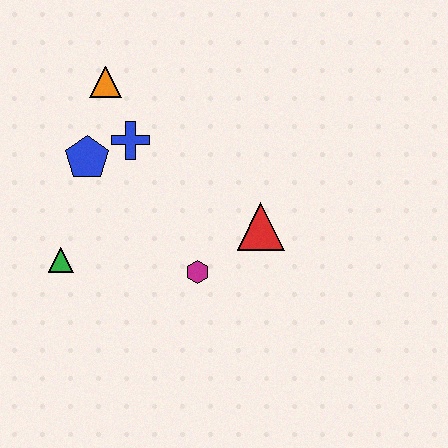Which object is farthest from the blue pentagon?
The red triangle is farthest from the blue pentagon.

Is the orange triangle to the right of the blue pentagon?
Yes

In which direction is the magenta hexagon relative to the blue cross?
The magenta hexagon is below the blue cross.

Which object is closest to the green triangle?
The blue pentagon is closest to the green triangle.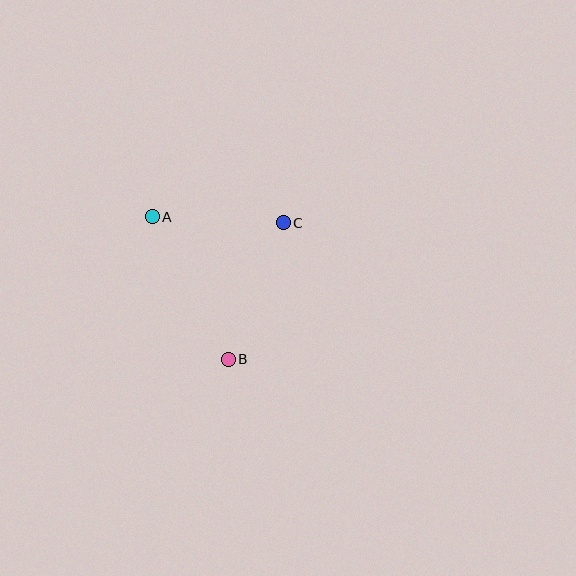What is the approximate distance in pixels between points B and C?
The distance between B and C is approximately 147 pixels.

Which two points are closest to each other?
Points A and C are closest to each other.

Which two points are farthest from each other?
Points A and B are farthest from each other.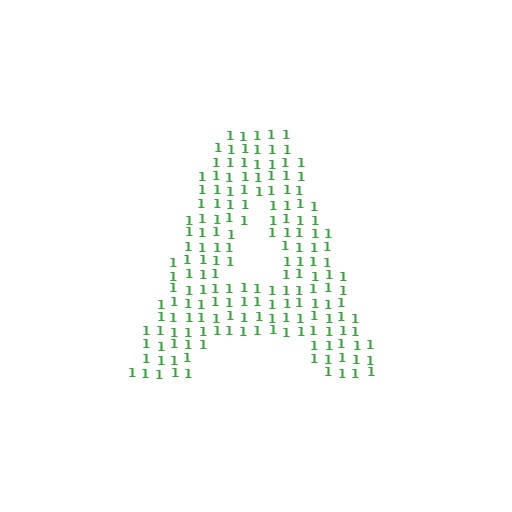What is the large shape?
The large shape is the letter A.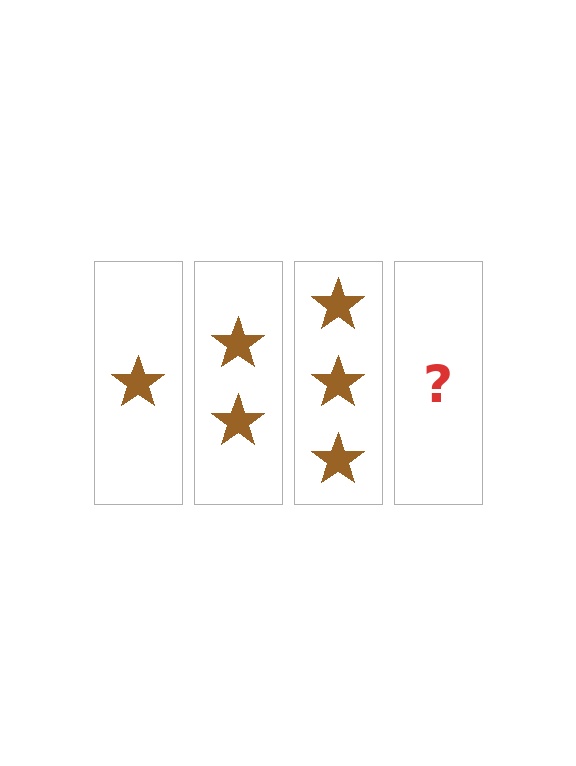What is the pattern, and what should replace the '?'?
The pattern is that each step adds one more star. The '?' should be 4 stars.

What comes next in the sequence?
The next element should be 4 stars.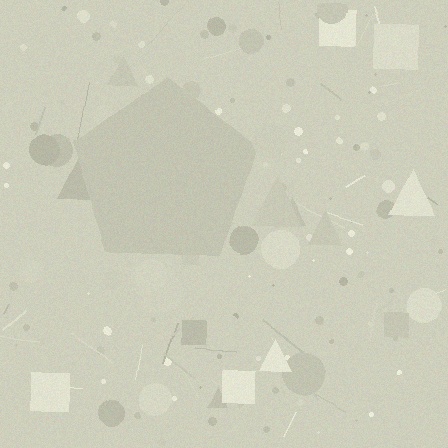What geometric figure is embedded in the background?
A pentagon is embedded in the background.